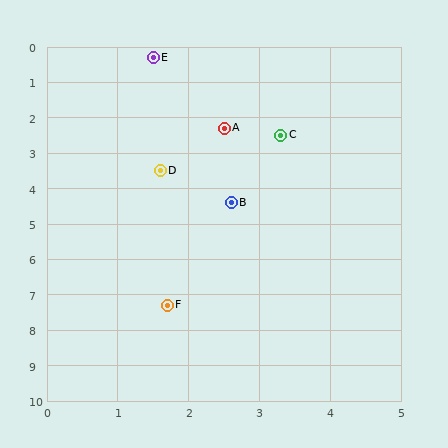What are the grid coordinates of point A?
Point A is at approximately (2.5, 2.3).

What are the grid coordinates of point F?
Point F is at approximately (1.7, 7.3).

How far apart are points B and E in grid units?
Points B and E are about 4.2 grid units apart.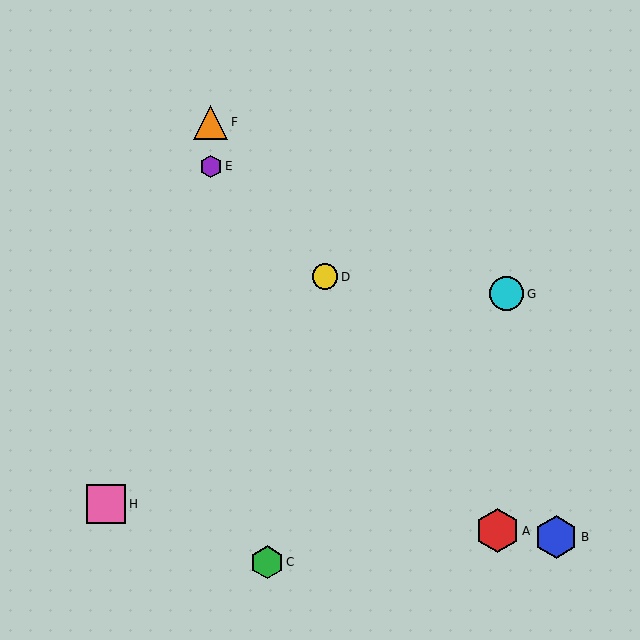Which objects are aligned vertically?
Objects E, F are aligned vertically.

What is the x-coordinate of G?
Object G is at x≈507.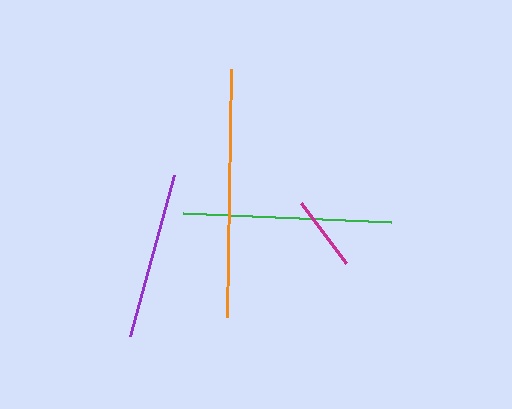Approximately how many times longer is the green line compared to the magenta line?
The green line is approximately 2.8 times the length of the magenta line.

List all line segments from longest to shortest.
From longest to shortest: orange, green, purple, magenta.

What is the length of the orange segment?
The orange segment is approximately 248 pixels long.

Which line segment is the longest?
The orange line is the longest at approximately 248 pixels.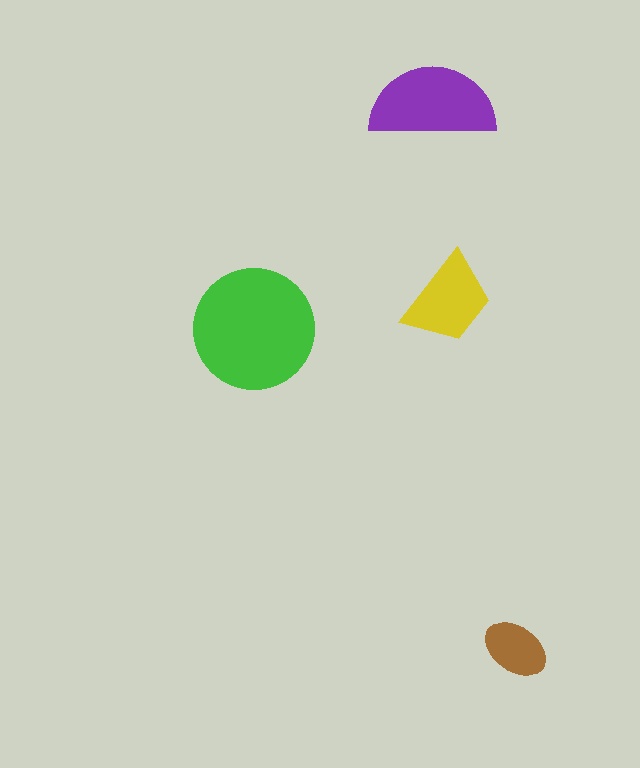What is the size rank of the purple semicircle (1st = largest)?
2nd.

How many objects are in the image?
There are 4 objects in the image.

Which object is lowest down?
The brown ellipse is bottommost.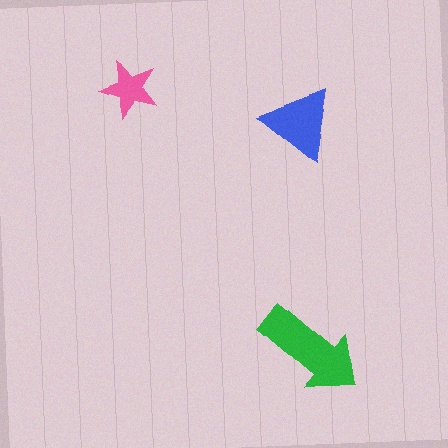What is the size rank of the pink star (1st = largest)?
3rd.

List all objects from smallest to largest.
The pink star, the blue triangle, the green arrow.